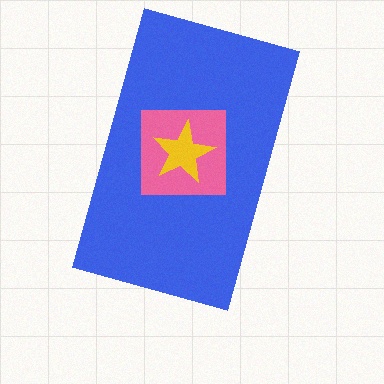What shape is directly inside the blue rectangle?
The pink square.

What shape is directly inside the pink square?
The yellow star.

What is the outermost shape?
The blue rectangle.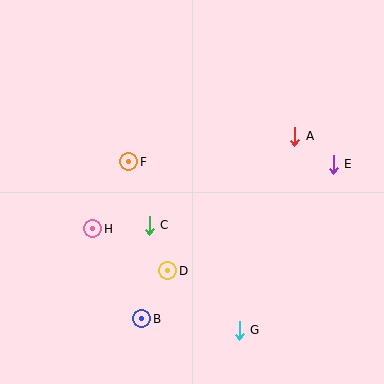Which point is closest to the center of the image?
Point C at (149, 225) is closest to the center.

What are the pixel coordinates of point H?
Point H is at (93, 229).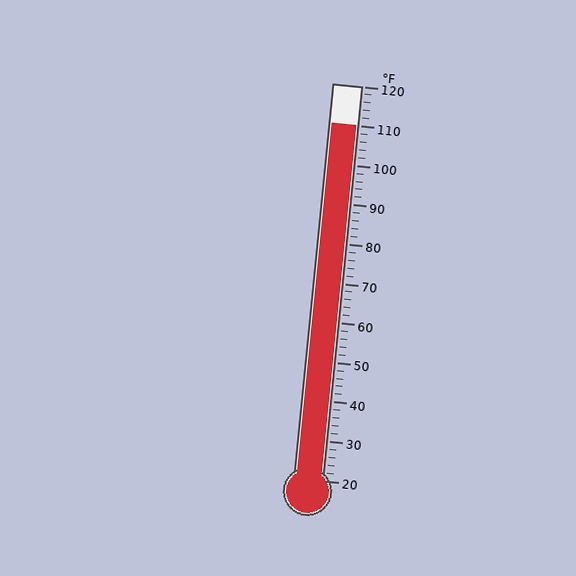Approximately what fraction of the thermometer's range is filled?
The thermometer is filled to approximately 90% of its range.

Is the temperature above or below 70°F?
The temperature is above 70°F.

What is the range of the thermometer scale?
The thermometer scale ranges from 20°F to 120°F.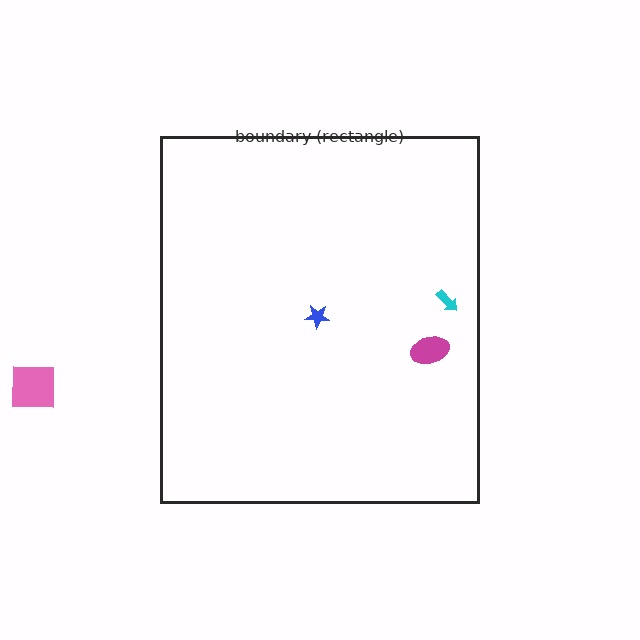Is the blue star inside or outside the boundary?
Inside.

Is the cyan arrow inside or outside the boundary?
Inside.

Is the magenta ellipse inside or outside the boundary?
Inside.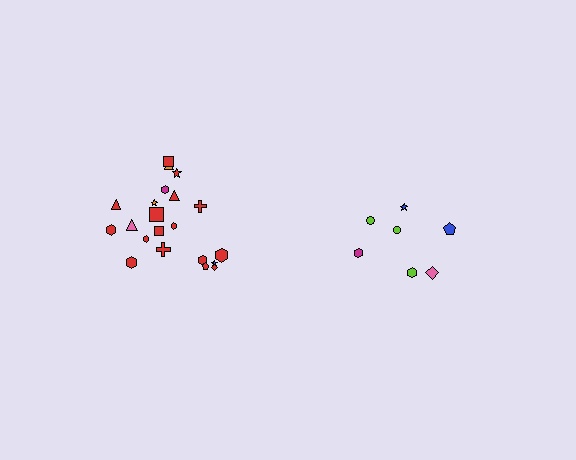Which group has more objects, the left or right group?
The left group.